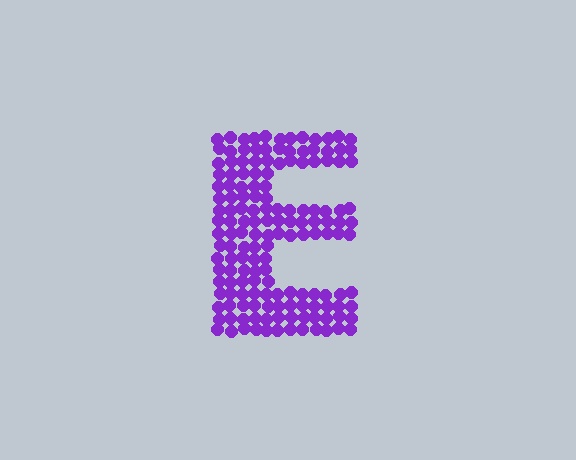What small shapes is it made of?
It is made of small circles.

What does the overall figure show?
The overall figure shows the letter E.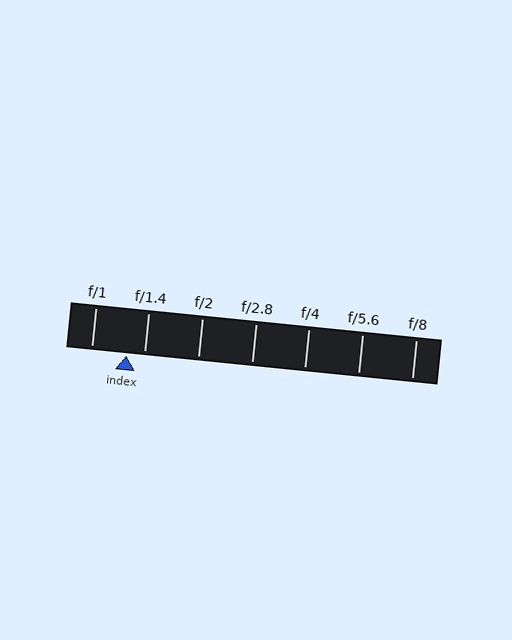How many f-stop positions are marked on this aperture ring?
There are 7 f-stop positions marked.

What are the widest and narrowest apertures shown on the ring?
The widest aperture shown is f/1 and the narrowest is f/8.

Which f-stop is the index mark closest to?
The index mark is closest to f/1.4.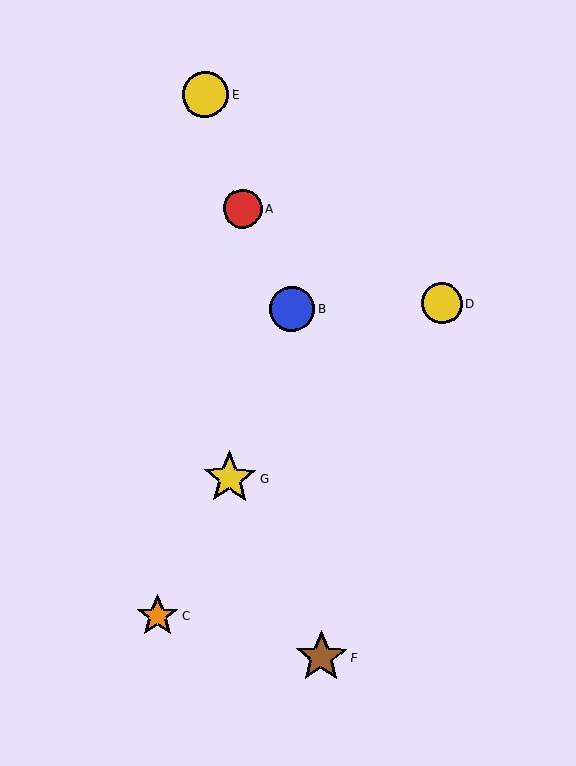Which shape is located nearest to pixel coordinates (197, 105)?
The yellow circle (labeled E) at (205, 95) is nearest to that location.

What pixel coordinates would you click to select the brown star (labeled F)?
Click at (321, 657) to select the brown star F.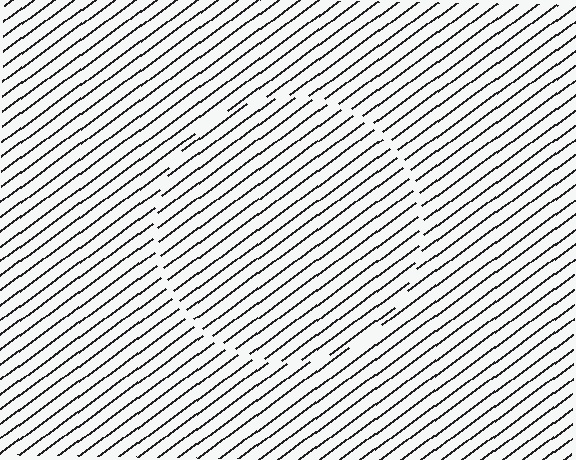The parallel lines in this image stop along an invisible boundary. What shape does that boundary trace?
An illusory circle. The interior of the shape contains the same grating, shifted by half a period — the contour is defined by the phase discontinuity where line-ends from the inner and outer gratings abut.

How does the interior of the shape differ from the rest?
The interior of the shape contains the same grating, shifted by half a period — the contour is defined by the phase discontinuity where line-ends from the inner and outer gratings abut.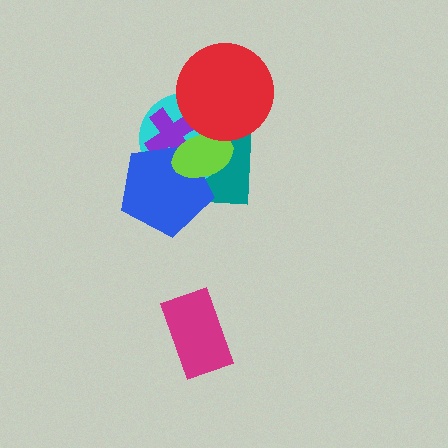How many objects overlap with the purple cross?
4 objects overlap with the purple cross.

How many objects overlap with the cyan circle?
5 objects overlap with the cyan circle.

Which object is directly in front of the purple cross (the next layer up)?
The blue pentagon is directly in front of the purple cross.